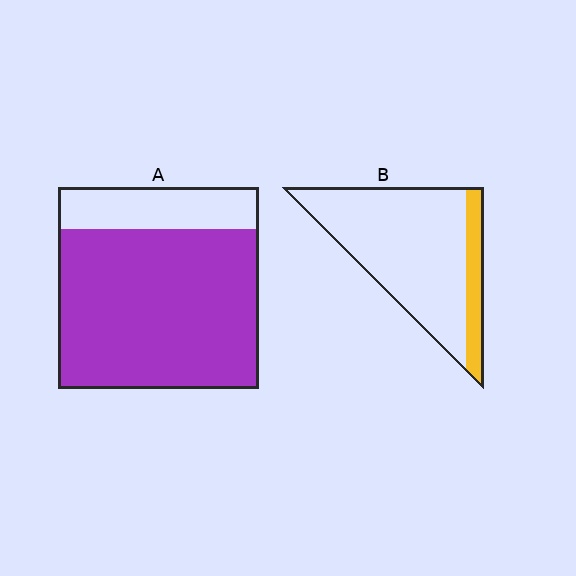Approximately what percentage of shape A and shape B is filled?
A is approximately 80% and B is approximately 15%.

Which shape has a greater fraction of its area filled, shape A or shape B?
Shape A.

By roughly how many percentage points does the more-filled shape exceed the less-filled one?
By roughly 60 percentage points (A over B).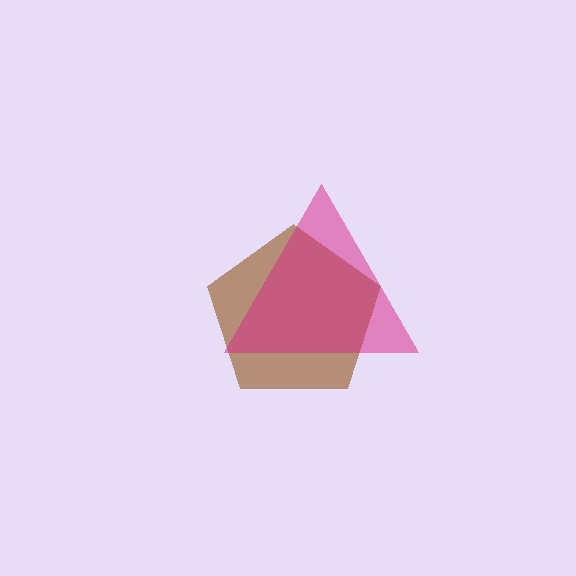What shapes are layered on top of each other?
The layered shapes are: a brown pentagon, a magenta triangle.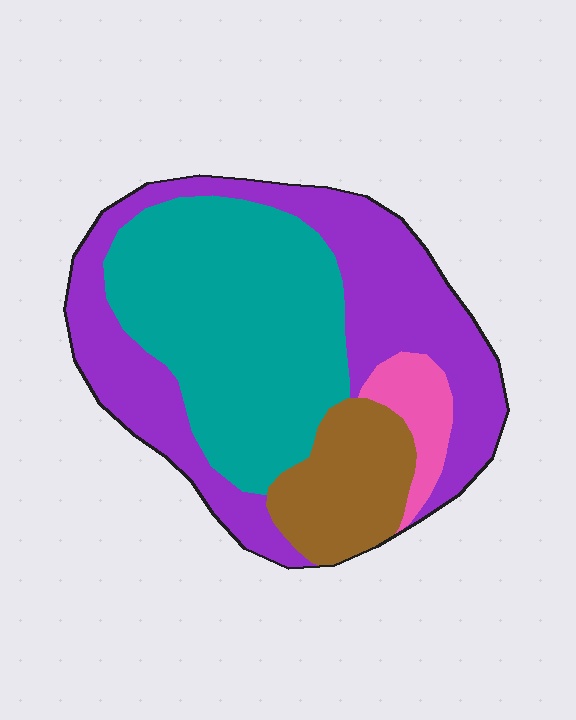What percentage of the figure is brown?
Brown takes up less than a sixth of the figure.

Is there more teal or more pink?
Teal.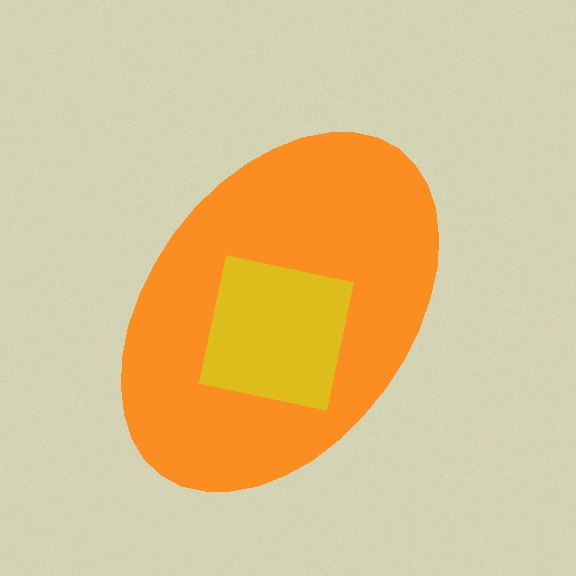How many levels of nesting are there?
2.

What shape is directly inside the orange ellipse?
The yellow square.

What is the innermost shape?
The yellow square.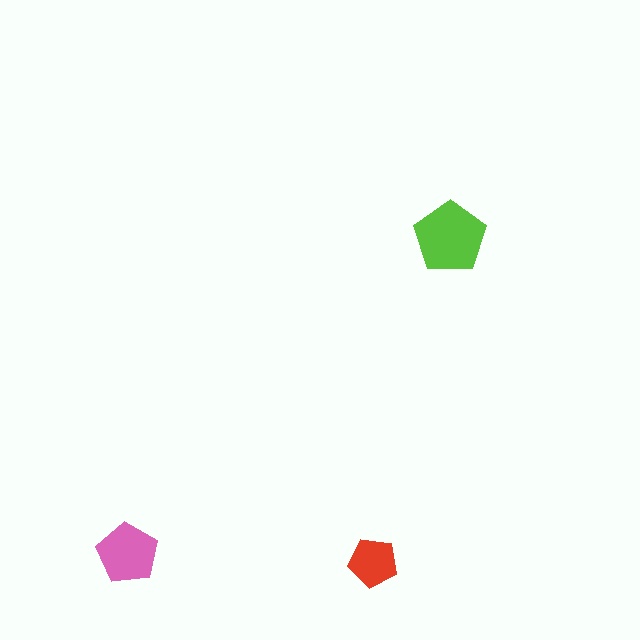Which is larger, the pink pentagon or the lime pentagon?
The lime one.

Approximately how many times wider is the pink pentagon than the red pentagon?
About 1.5 times wider.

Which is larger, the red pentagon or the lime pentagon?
The lime one.